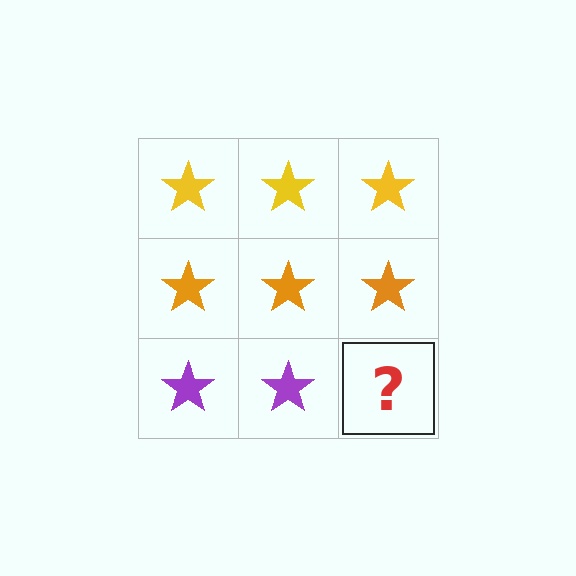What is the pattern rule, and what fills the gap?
The rule is that each row has a consistent color. The gap should be filled with a purple star.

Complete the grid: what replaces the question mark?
The question mark should be replaced with a purple star.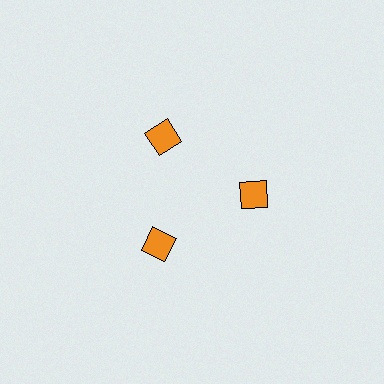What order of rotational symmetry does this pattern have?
This pattern has 3-fold rotational symmetry.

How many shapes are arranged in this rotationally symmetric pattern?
There are 3 shapes, arranged in 3 groups of 1.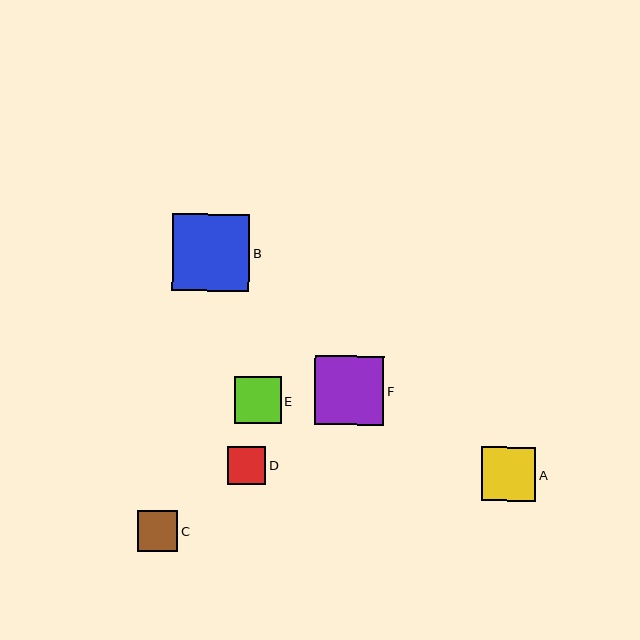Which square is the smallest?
Square D is the smallest with a size of approximately 38 pixels.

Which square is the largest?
Square B is the largest with a size of approximately 78 pixels.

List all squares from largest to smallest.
From largest to smallest: B, F, A, E, C, D.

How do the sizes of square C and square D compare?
Square C and square D are approximately the same size.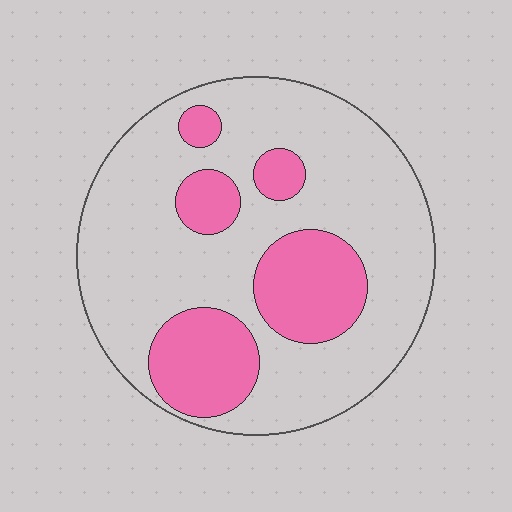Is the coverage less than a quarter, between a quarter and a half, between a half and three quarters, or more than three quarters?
Between a quarter and a half.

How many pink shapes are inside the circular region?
5.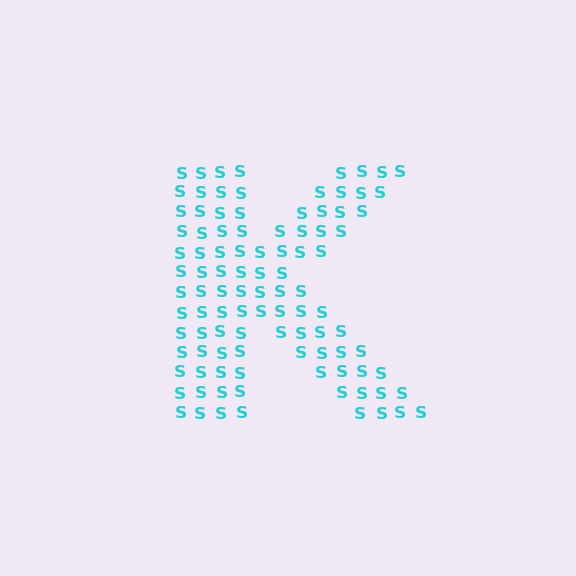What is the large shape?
The large shape is the letter K.